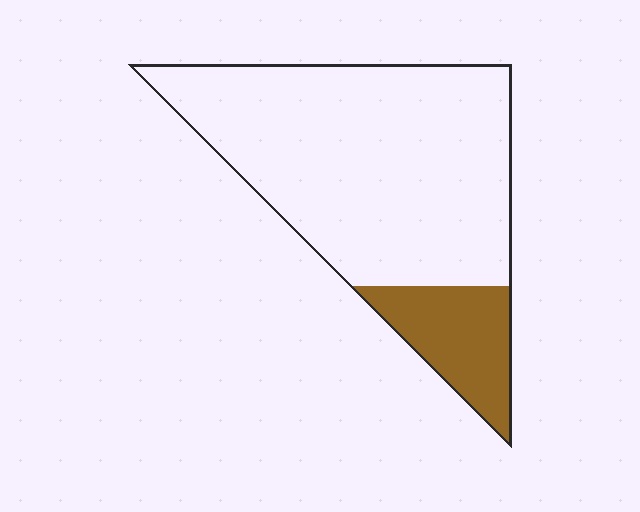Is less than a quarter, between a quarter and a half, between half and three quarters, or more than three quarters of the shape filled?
Less than a quarter.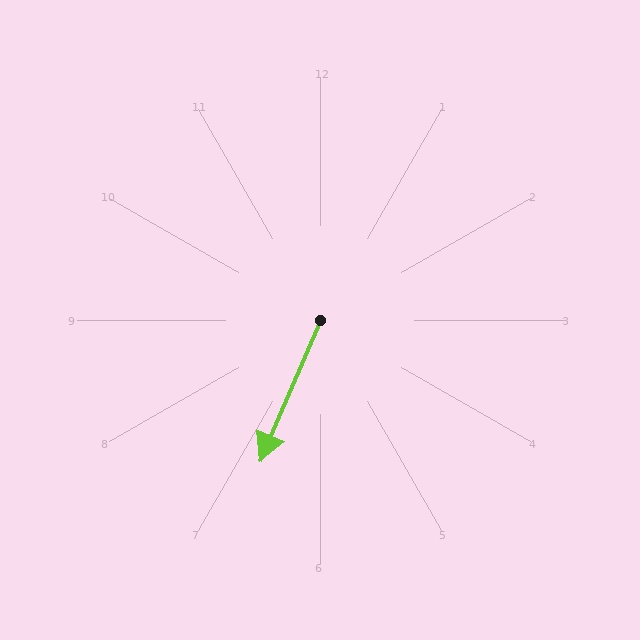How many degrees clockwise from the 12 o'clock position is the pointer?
Approximately 203 degrees.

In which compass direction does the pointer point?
Southwest.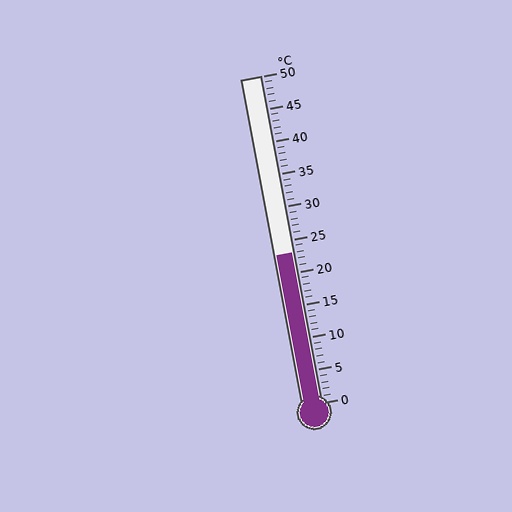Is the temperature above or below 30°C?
The temperature is below 30°C.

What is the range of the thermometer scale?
The thermometer scale ranges from 0°C to 50°C.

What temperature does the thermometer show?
The thermometer shows approximately 23°C.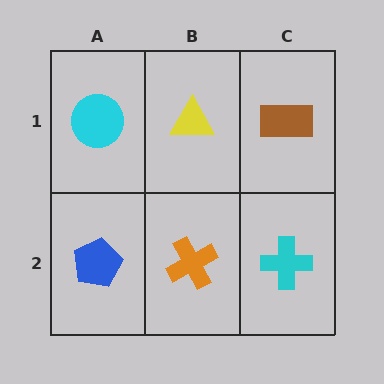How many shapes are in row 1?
3 shapes.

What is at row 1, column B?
A yellow triangle.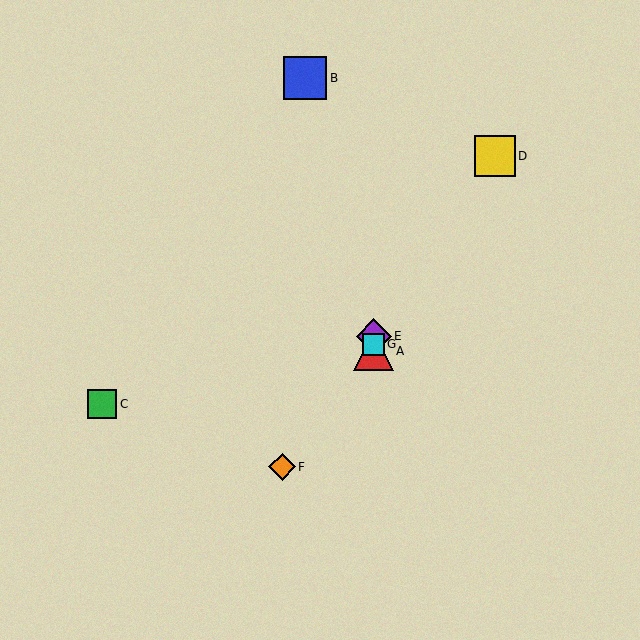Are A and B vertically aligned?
No, A is at x≈374 and B is at x≈305.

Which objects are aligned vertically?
Objects A, E, G are aligned vertically.